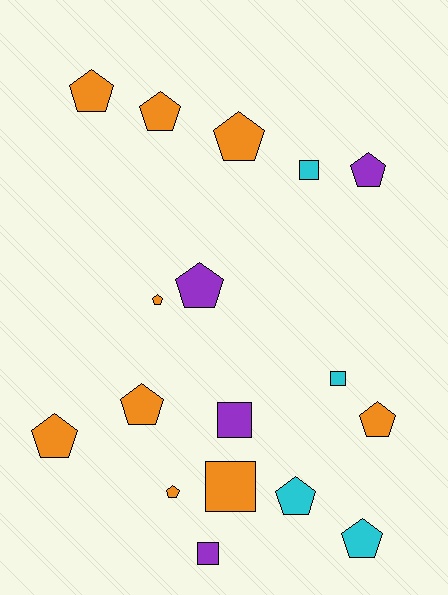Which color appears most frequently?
Orange, with 9 objects.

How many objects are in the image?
There are 17 objects.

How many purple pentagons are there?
There are 2 purple pentagons.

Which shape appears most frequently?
Pentagon, with 12 objects.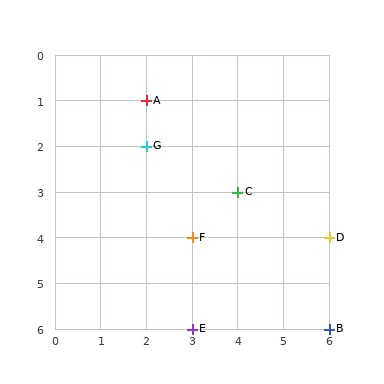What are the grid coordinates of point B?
Point B is at grid coordinates (6, 6).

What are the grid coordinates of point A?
Point A is at grid coordinates (2, 1).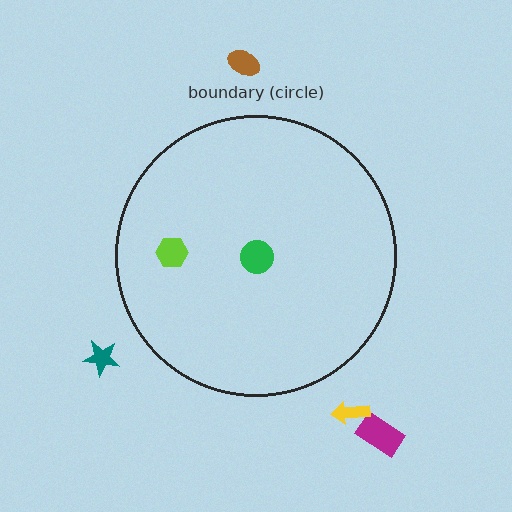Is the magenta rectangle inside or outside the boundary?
Outside.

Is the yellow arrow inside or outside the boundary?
Outside.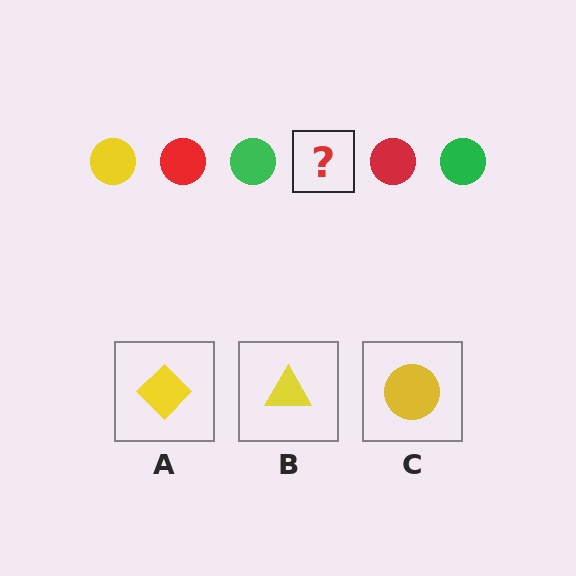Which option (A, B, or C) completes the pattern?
C.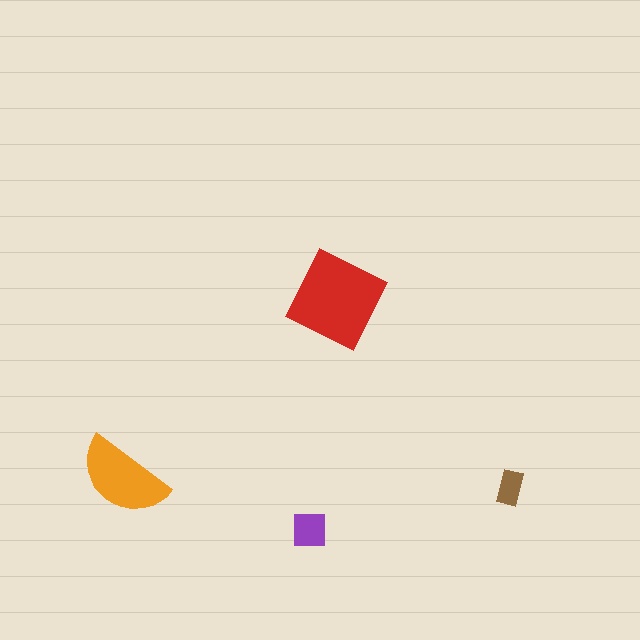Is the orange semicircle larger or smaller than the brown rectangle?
Larger.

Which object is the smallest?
The brown rectangle.